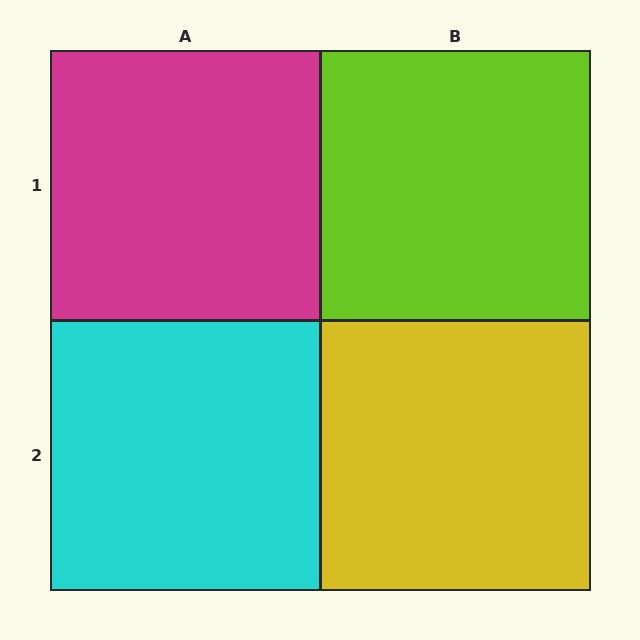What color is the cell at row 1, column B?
Lime.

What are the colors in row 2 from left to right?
Cyan, yellow.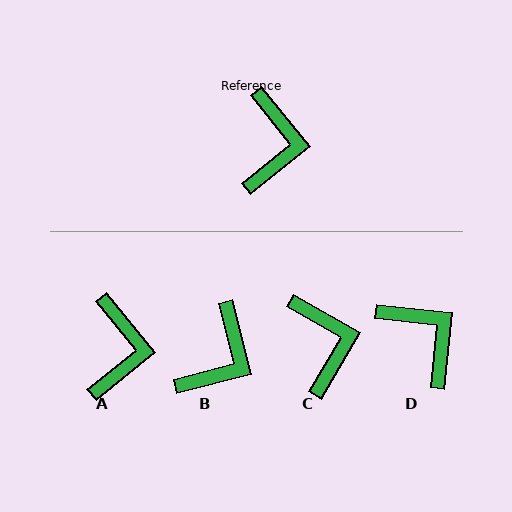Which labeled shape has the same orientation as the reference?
A.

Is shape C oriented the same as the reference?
No, it is off by about 21 degrees.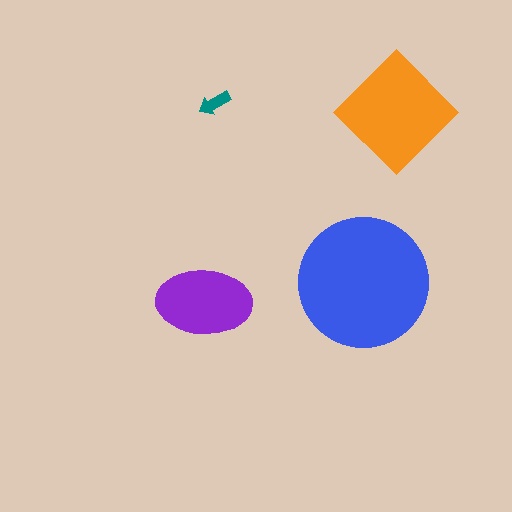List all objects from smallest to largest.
The teal arrow, the purple ellipse, the orange diamond, the blue circle.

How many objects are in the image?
There are 4 objects in the image.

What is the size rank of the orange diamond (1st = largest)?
2nd.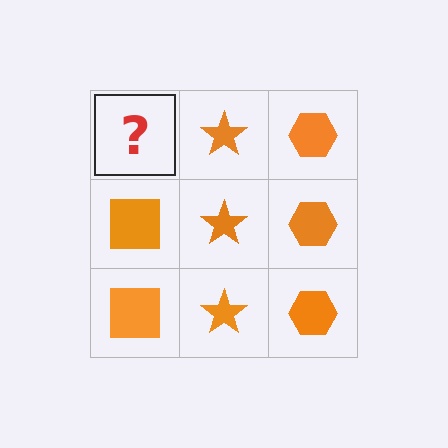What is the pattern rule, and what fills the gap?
The rule is that each column has a consistent shape. The gap should be filled with an orange square.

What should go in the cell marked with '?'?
The missing cell should contain an orange square.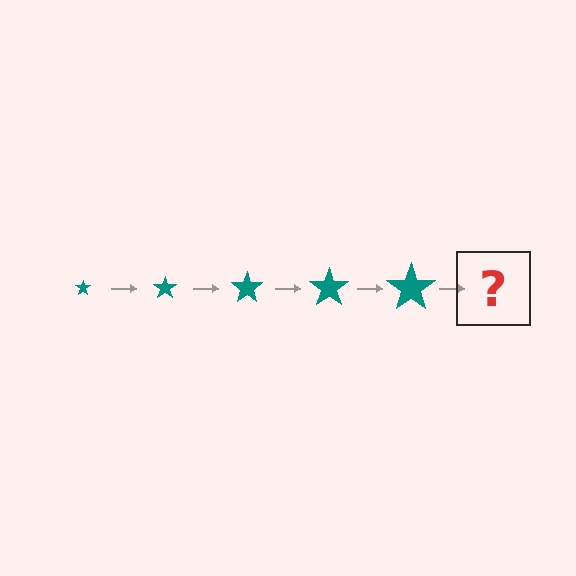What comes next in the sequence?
The next element should be a teal star, larger than the previous one.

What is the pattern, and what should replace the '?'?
The pattern is that the star gets progressively larger each step. The '?' should be a teal star, larger than the previous one.